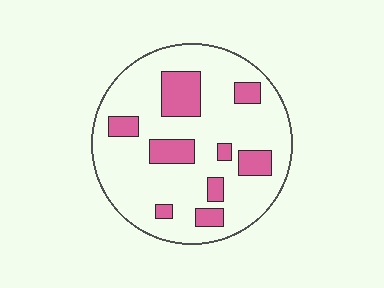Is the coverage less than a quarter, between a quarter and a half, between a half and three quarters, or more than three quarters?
Less than a quarter.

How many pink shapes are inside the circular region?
9.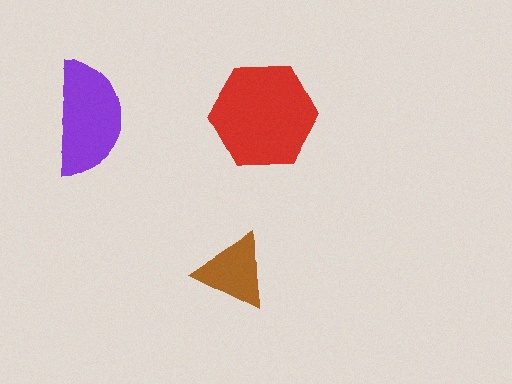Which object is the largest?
The red hexagon.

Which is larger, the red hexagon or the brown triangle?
The red hexagon.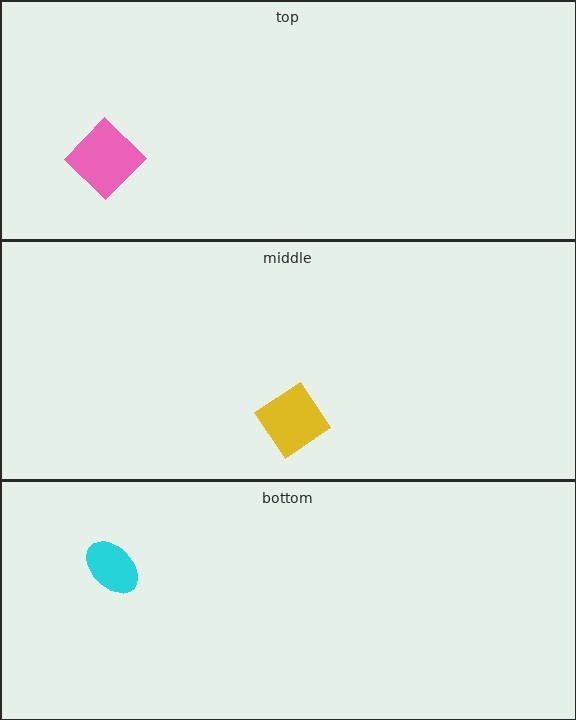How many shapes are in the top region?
1.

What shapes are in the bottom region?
The cyan ellipse.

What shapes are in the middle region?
The yellow diamond.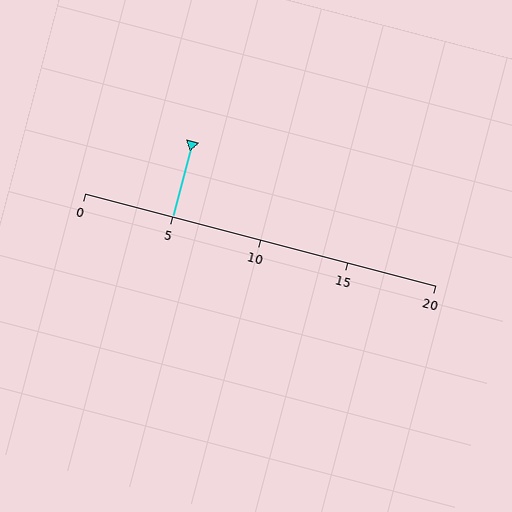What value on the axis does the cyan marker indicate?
The marker indicates approximately 5.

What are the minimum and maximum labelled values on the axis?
The axis runs from 0 to 20.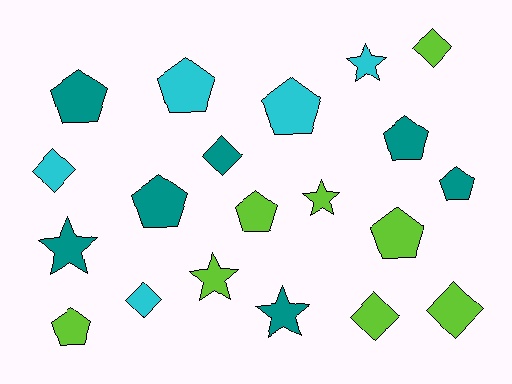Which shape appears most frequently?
Pentagon, with 9 objects.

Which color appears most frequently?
Lime, with 8 objects.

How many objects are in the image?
There are 20 objects.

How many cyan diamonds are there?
There are 2 cyan diamonds.